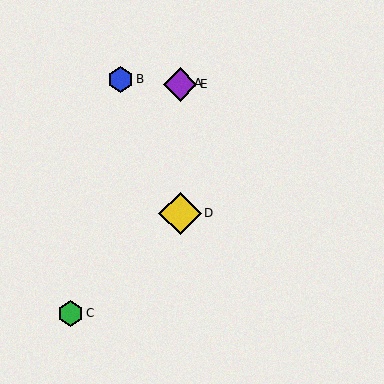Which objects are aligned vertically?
Objects A, D, E are aligned vertically.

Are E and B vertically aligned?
No, E is at x≈180 and B is at x≈121.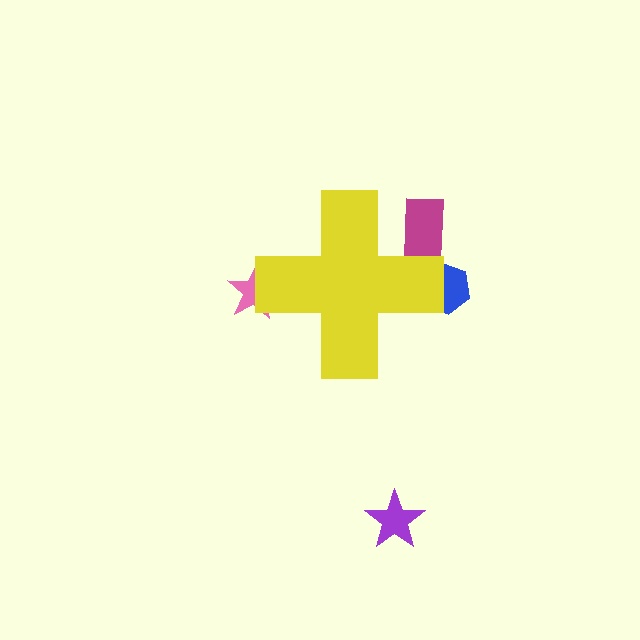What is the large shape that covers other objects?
A yellow cross.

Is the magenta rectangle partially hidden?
Yes, the magenta rectangle is partially hidden behind the yellow cross.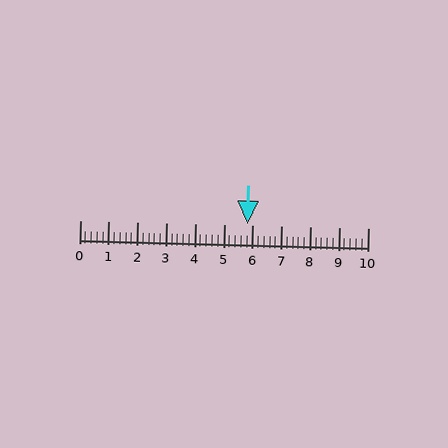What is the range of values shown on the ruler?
The ruler shows values from 0 to 10.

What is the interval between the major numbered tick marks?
The major tick marks are spaced 1 units apart.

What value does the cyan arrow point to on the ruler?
The cyan arrow points to approximately 5.8.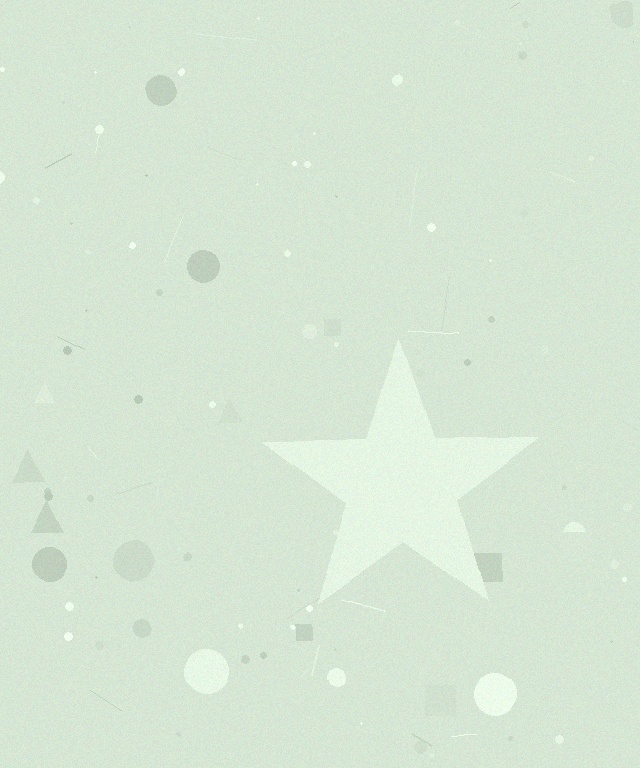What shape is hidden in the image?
A star is hidden in the image.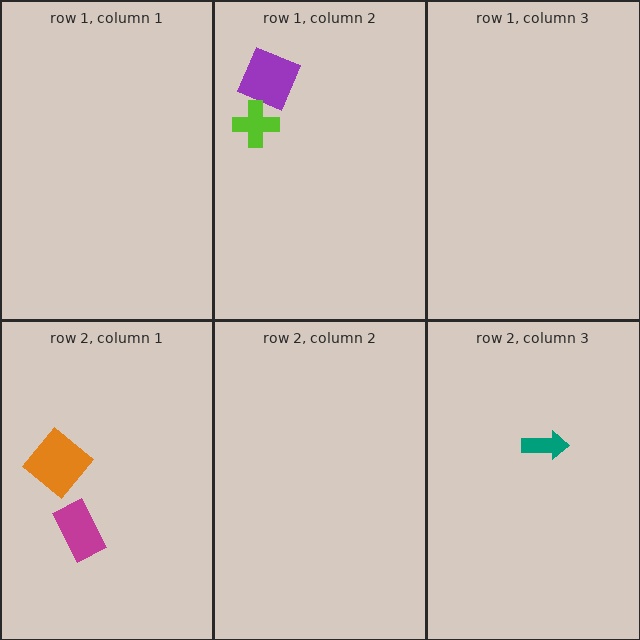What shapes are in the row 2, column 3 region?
The teal arrow.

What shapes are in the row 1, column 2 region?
The purple square, the lime cross.